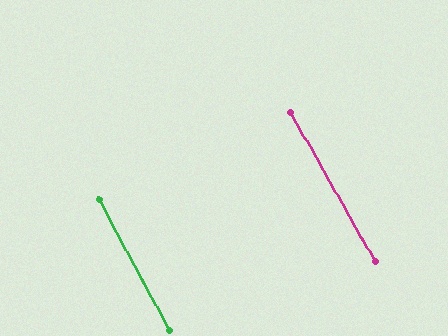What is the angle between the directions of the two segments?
Approximately 1 degree.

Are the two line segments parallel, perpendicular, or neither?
Parallel — their directions differ by only 0.9°.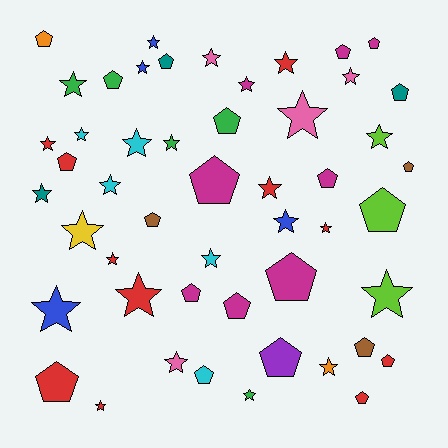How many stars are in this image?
There are 28 stars.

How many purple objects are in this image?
There is 1 purple object.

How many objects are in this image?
There are 50 objects.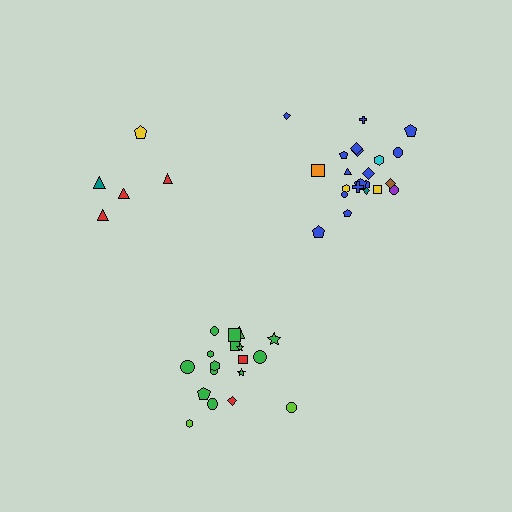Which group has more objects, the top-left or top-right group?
The top-right group.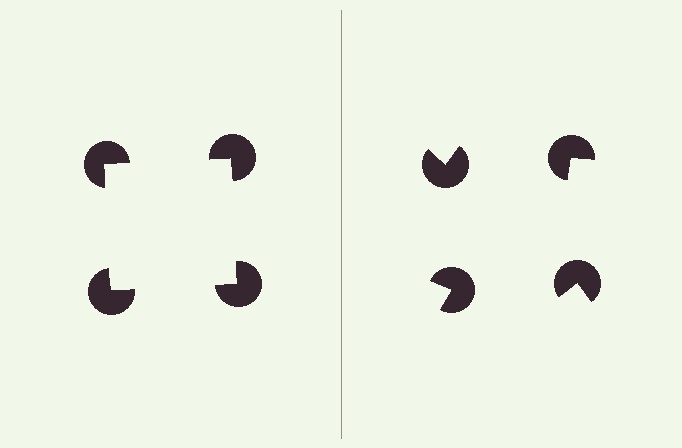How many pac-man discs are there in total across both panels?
8 — 4 on each side.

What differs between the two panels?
The pac-man discs are positioned identically on both sides; only the wedge orientations differ. On the left they align to a square; on the right they are misaligned.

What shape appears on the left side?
An illusory square.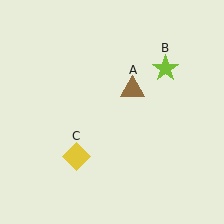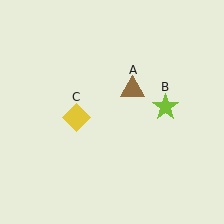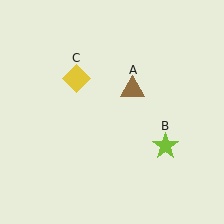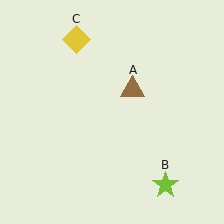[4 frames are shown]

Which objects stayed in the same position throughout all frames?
Brown triangle (object A) remained stationary.